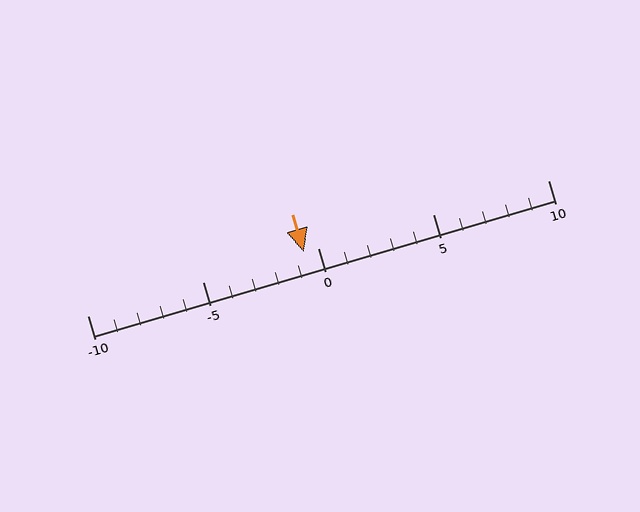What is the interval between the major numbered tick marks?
The major tick marks are spaced 5 units apart.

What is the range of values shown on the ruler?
The ruler shows values from -10 to 10.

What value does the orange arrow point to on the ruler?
The orange arrow points to approximately -1.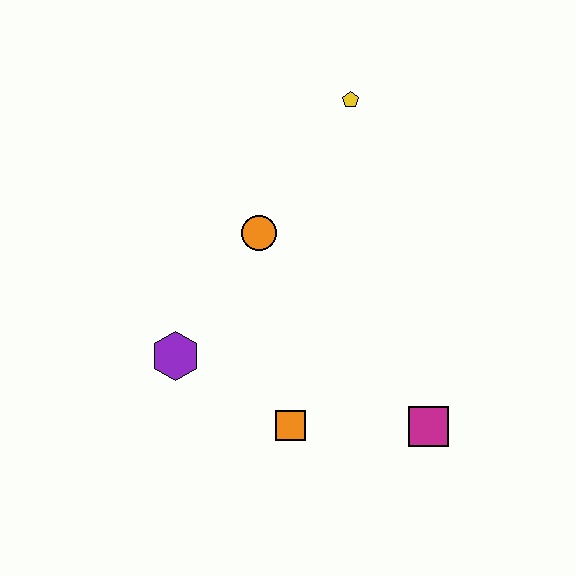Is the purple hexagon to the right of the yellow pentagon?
No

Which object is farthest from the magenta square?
The yellow pentagon is farthest from the magenta square.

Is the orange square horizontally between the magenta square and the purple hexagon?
Yes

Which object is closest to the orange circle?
The purple hexagon is closest to the orange circle.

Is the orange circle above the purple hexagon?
Yes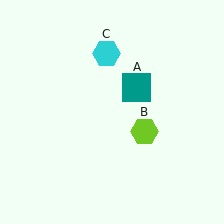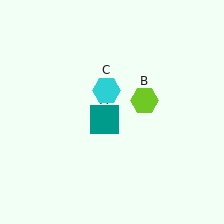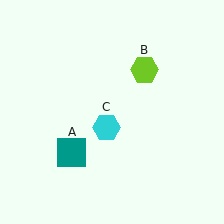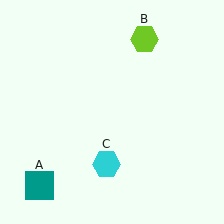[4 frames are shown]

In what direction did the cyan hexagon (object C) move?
The cyan hexagon (object C) moved down.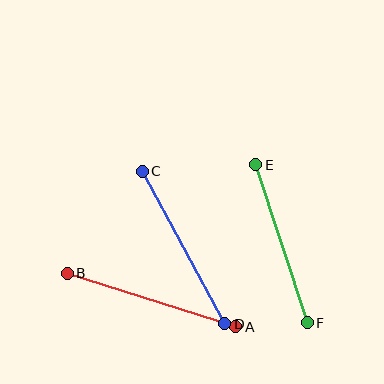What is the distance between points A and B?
The distance is approximately 177 pixels.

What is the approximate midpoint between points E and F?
The midpoint is at approximately (281, 244) pixels.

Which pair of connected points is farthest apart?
Points A and B are farthest apart.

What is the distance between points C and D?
The distance is approximately 174 pixels.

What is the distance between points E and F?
The distance is approximately 166 pixels.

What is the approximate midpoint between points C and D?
The midpoint is at approximately (183, 248) pixels.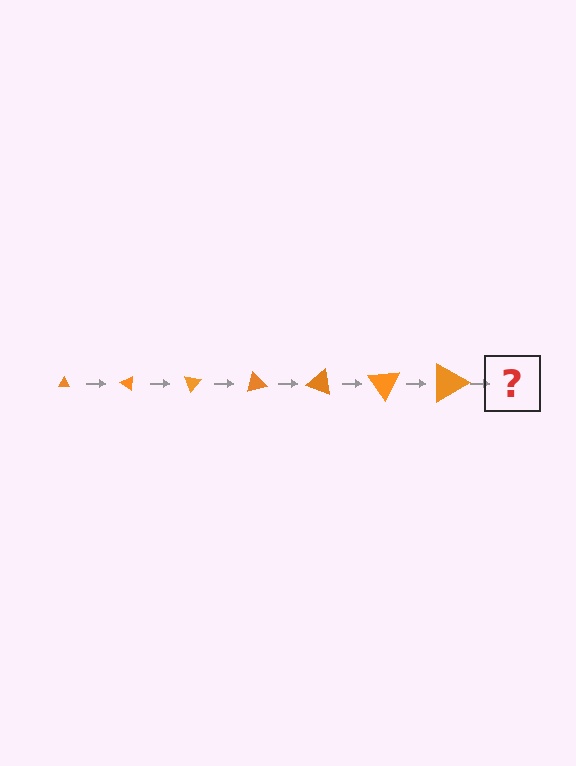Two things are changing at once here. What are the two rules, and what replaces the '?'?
The two rules are that the triangle grows larger each step and it rotates 35 degrees each step. The '?' should be a triangle, larger than the previous one and rotated 245 degrees from the start.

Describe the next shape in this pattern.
It should be a triangle, larger than the previous one and rotated 245 degrees from the start.